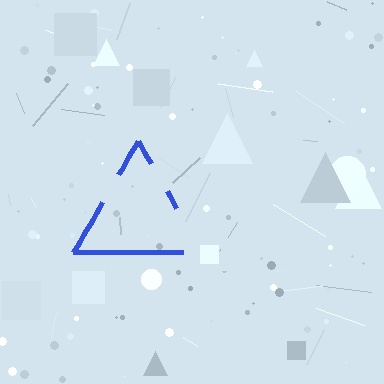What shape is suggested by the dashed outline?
The dashed outline suggests a triangle.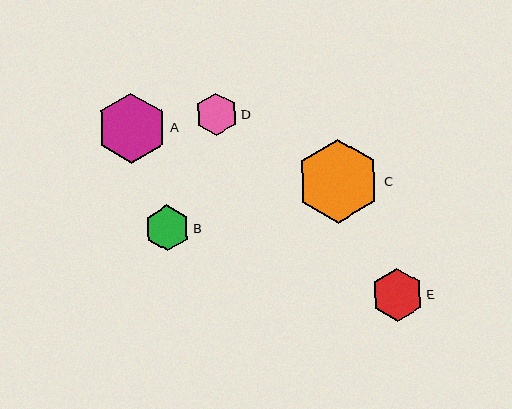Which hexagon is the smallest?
Hexagon D is the smallest with a size of approximately 42 pixels.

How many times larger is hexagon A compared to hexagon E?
Hexagon A is approximately 1.3 times the size of hexagon E.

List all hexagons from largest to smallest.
From largest to smallest: C, A, E, B, D.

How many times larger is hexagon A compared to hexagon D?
Hexagon A is approximately 1.6 times the size of hexagon D.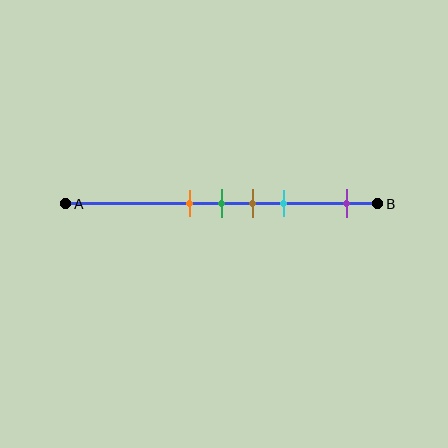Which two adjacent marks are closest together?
The orange and green marks are the closest adjacent pair.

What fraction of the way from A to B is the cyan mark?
The cyan mark is approximately 70% (0.7) of the way from A to B.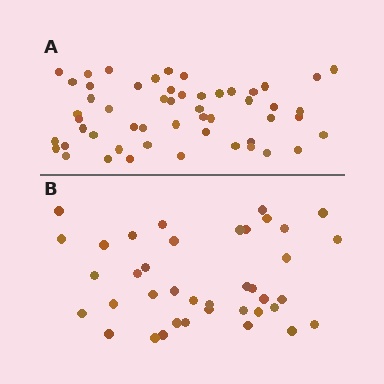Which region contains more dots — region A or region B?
Region A (the top region) has more dots.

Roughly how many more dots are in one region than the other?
Region A has approximately 15 more dots than region B.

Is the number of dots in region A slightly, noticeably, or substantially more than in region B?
Region A has noticeably more, but not dramatically so. The ratio is roughly 1.4 to 1.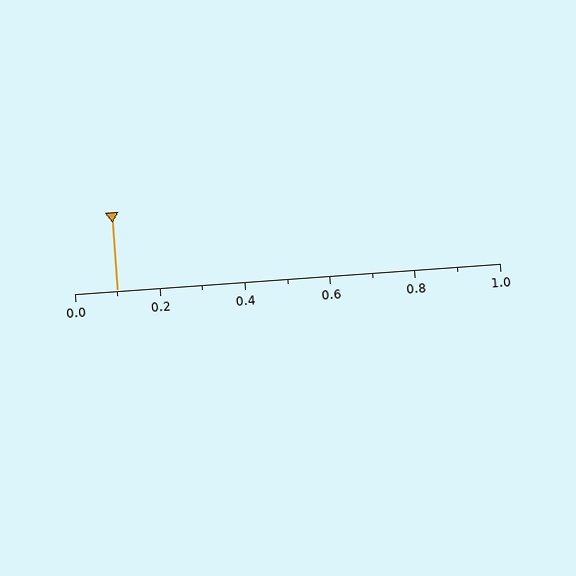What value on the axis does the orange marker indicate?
The marker indicates approximately 0.1.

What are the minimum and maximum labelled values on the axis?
The axis runs from 0.0 to 1.0.